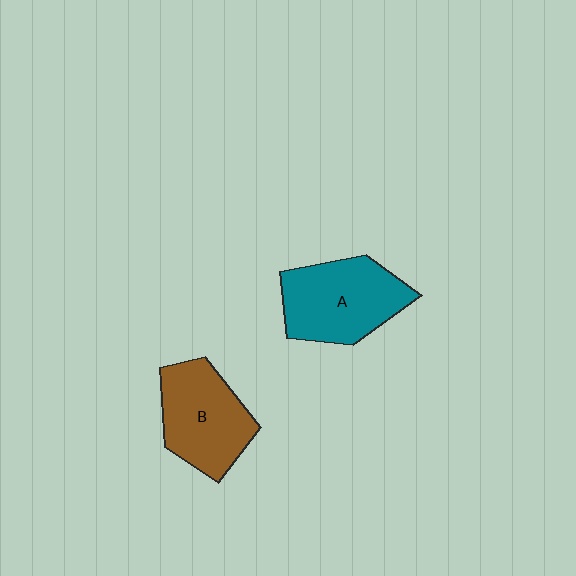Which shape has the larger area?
Shape A (teal).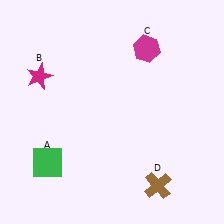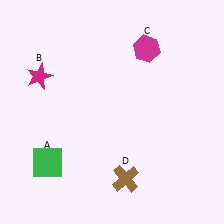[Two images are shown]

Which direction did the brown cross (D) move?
The brown cross (D) moved left.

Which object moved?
The brown cross (D) moved left.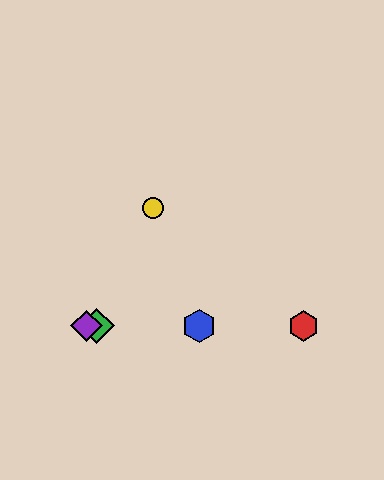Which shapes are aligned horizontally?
The red hexagon, the blue hexagon, the green diamond, the purple diamond are aligned horizontally.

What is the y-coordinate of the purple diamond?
The purple diamond is at y≈326.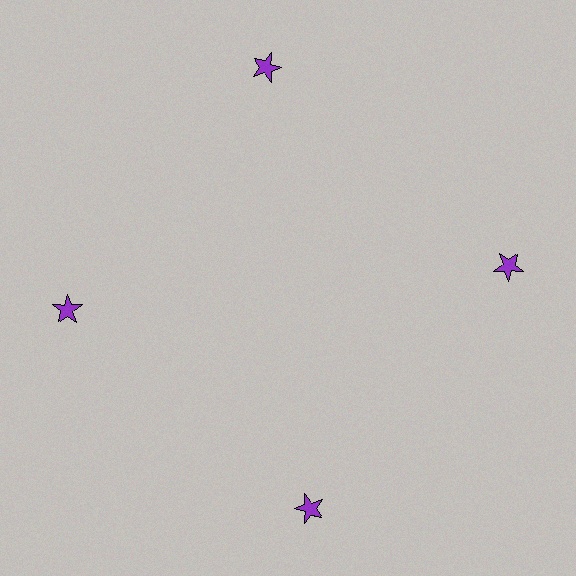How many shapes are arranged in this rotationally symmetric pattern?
There are 4 shapes, arranged in 4 groups of 1.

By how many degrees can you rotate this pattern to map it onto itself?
The pattern maps onto itself every 90 degrees of rotation.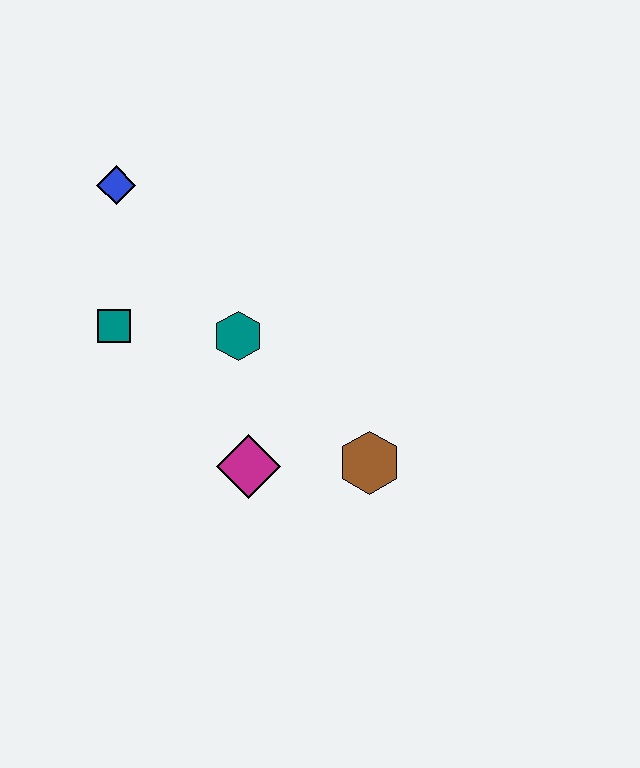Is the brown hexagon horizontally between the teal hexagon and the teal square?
No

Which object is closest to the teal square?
The teal hexagon is closest to the teal square.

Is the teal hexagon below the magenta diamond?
No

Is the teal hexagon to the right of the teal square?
Yes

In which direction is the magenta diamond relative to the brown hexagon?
The magenta diamond is to the left of the brown hexagon.